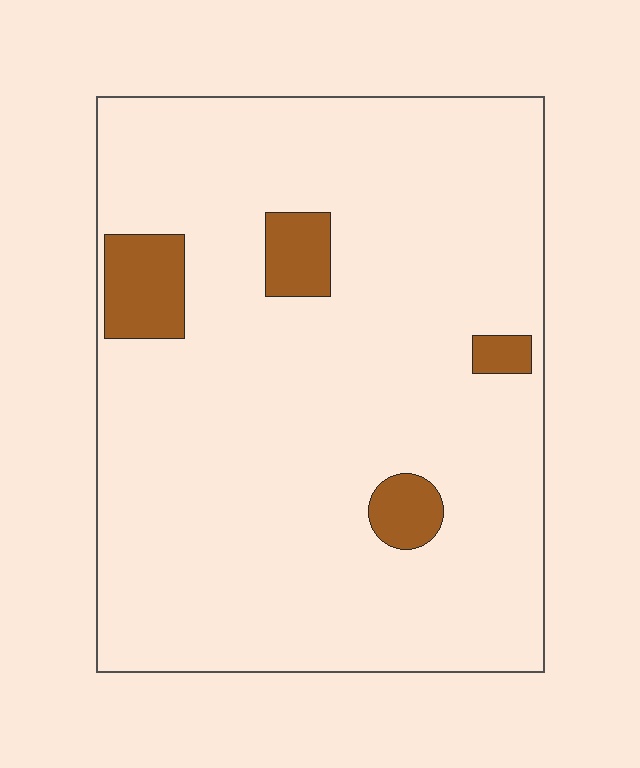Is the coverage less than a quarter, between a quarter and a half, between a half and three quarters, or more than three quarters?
Less than a quarter.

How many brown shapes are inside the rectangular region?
4.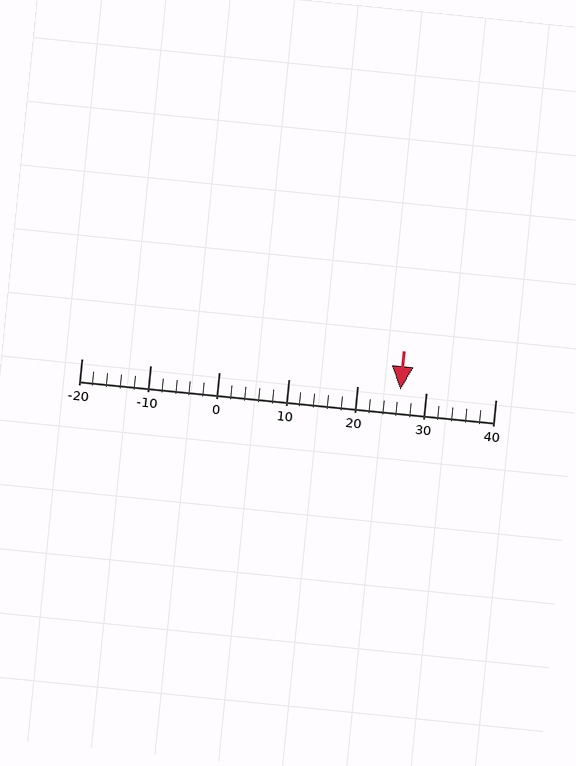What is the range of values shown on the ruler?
The ruler shows values from -20 to 40.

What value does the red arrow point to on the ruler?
The red arrow points to approximately 26.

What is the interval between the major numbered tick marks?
The major tick marks are spaced 10 units apart.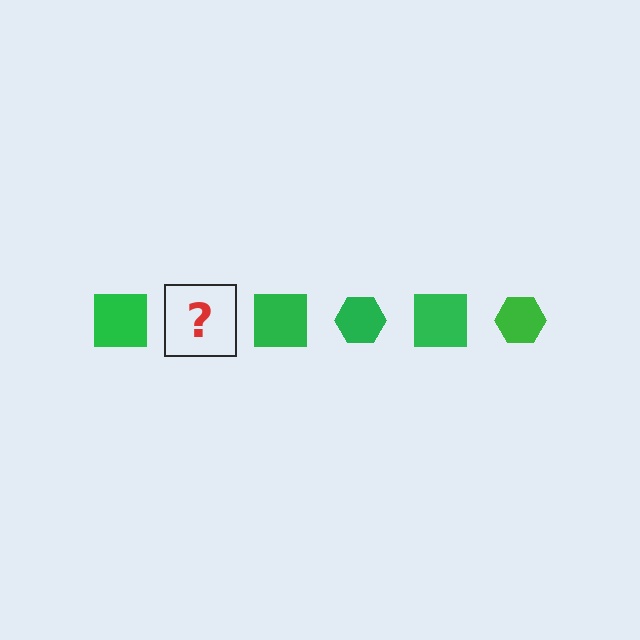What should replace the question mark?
The question mark should be replaced with a green hexagon.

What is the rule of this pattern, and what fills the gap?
The rule is that the pattern cycles through square, hexagon shapes in green. The gap should be filled with a green hexagon.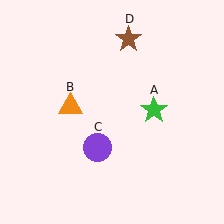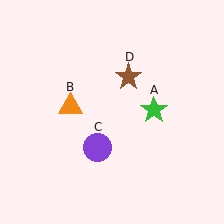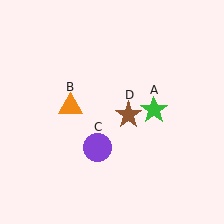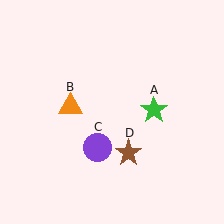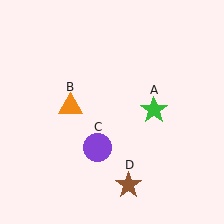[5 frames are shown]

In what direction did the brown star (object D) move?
The brown star (object D) moved down.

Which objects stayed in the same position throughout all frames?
Green star (object A) and orange triangle (object B) and purple circle (object C) remained stationary.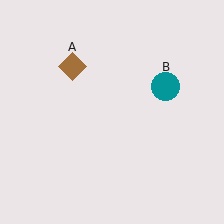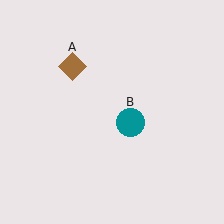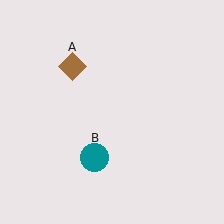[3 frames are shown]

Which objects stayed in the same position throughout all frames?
Brown diamond (object A) remained stationary.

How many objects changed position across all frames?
1 object changed position: teal circle (object B).